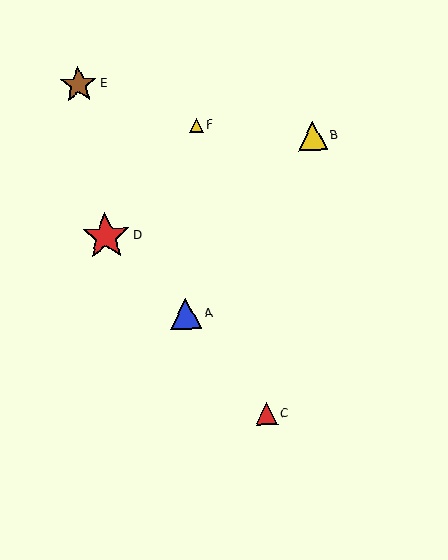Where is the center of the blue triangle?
The center of the blue triangle is at (186, 314).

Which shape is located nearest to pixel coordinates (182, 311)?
The blue triangle (labeled A) at (186, 314) is nearest to that location.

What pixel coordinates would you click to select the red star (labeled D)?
Click at (106, 236) to select the red star D.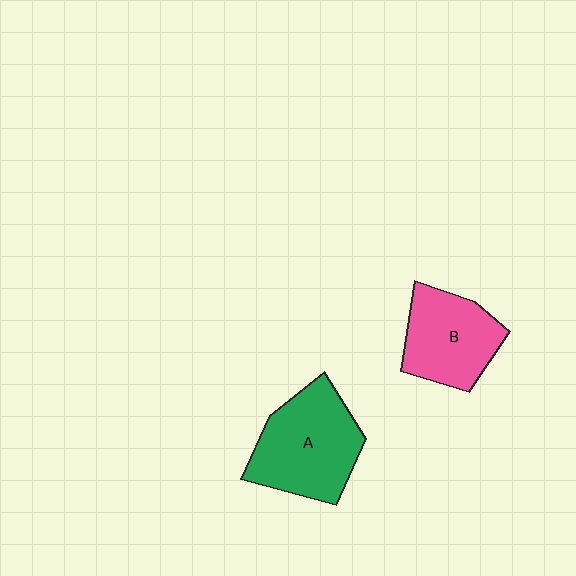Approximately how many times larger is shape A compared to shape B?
Approximately 1.3 times.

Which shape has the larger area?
Shape A (green).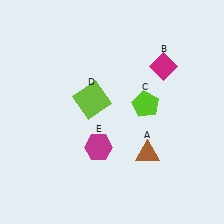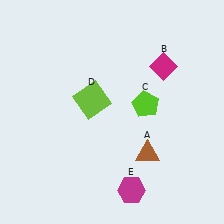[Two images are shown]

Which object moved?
The magenta hexagon (E) moved down.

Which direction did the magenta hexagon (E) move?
The magenta hexagon (E) moved down.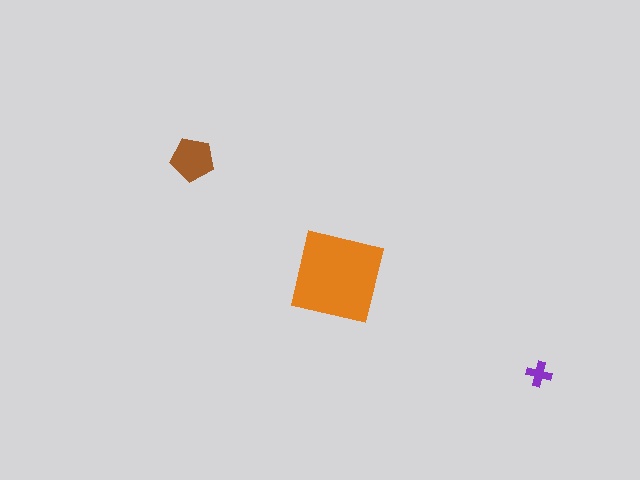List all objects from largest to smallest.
The orange square, the brown pentagon, the purple cross.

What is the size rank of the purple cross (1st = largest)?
3rd.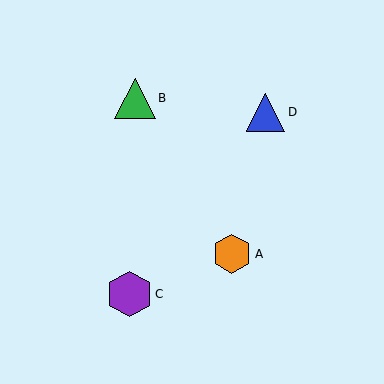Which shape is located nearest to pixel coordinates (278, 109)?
The blue triangle (labeled D) at (265, 112) is nearest to that location.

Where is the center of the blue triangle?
The center of the blue triangle is at (265, 112).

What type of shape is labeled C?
Shape C is a purple hexagon.